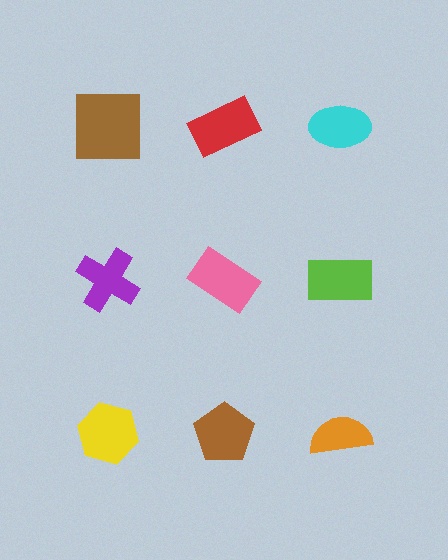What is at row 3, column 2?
A brown pentagon.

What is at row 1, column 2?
A red rectangle.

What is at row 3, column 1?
A yellow hexagon.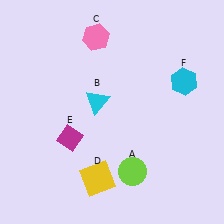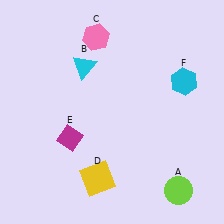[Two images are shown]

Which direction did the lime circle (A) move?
The lime circle (A) moved right.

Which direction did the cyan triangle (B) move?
The cyan triangle (B) moved up.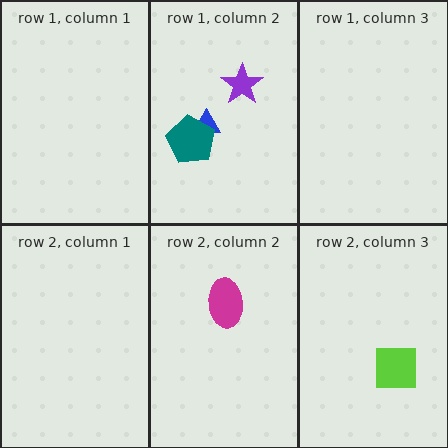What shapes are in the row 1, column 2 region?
The blue triangle, the purple star, the teal pentagon.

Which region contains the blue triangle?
The row 1, column 2 region.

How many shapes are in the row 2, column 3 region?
1.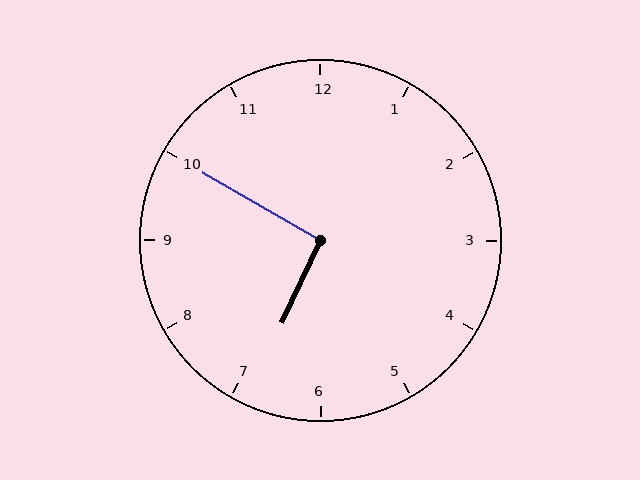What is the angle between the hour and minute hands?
Approximately 95 degrees.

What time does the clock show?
6:50.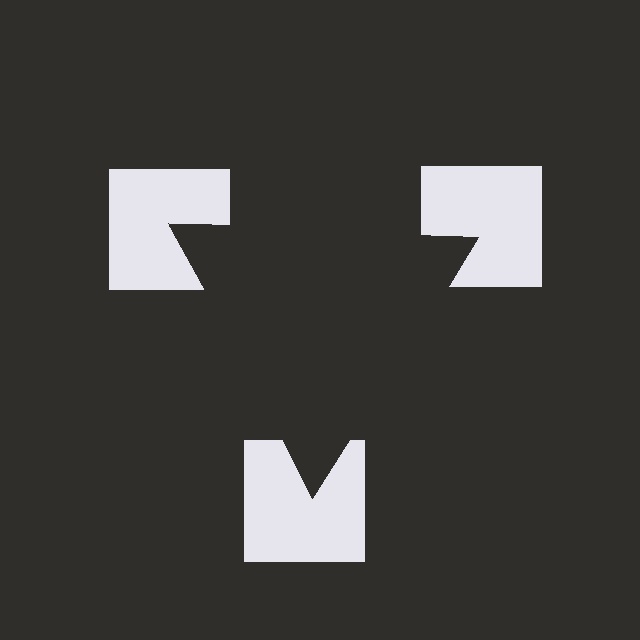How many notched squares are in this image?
There are 3 — one at each vertex of the illusory triangle.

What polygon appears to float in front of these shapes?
An illusory triangle — its edges are inferred from the aligned wedge cuts in the notched squares, not physically drawn.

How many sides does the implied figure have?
3 sides.